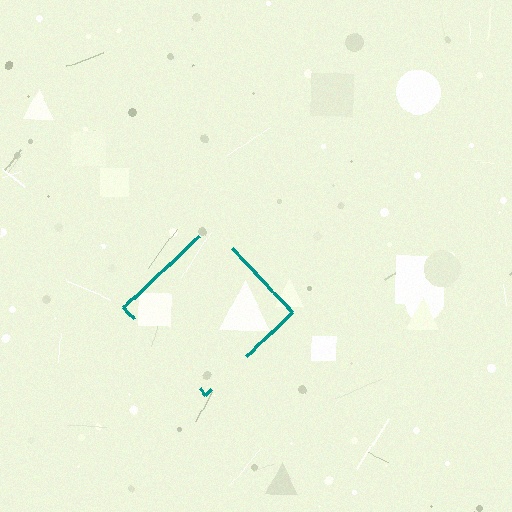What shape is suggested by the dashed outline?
The dashed outline suggests a diamond.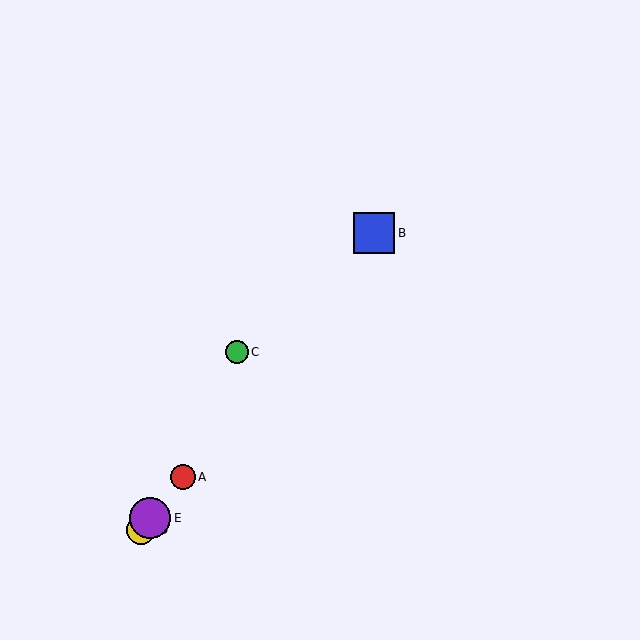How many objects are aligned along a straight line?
4 objects (A, B, D, E) are aligned along a straight line.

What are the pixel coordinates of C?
Object C is at (237, 352).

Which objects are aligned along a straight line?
Objects A, B, D, E are aligned along a straight line.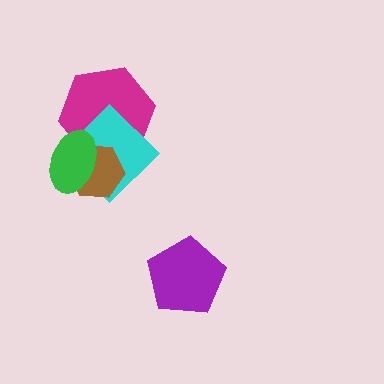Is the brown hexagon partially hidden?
Yes, it is partially covered by another shape.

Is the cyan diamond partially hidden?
Yes, it is partially covered by another shape.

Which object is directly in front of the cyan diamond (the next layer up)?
The brown hexagon is directly in front of the cyan diamond.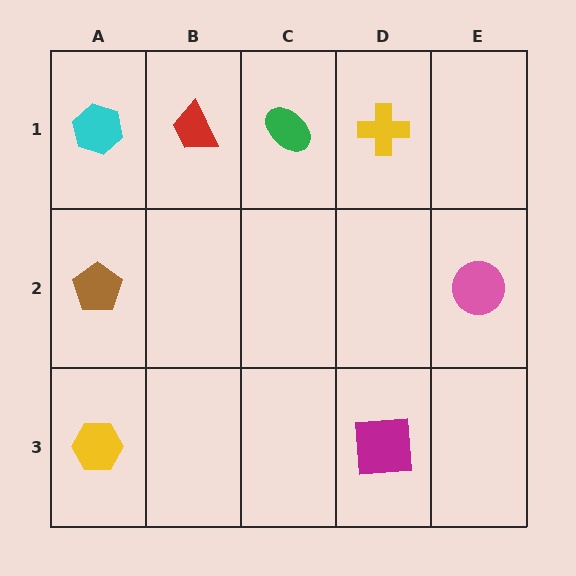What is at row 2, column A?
A brown pentagon.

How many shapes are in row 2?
2 shapes.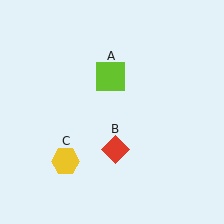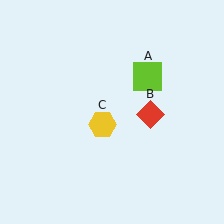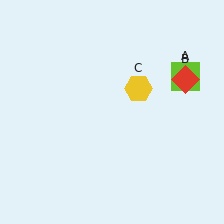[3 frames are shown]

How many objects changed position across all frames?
3 objects changed position: lime square (object A), red diamond (object B), yellow hexagon (object C).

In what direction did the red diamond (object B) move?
The red diamond (object B) moved up and to the right.